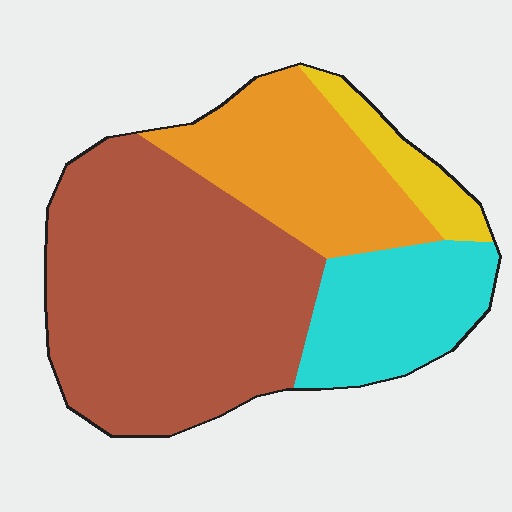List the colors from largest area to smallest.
From largest to smallest: brown, orange, cyan, yellow.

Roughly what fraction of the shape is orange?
Orange takes up about one quarter (1/4) of the shape.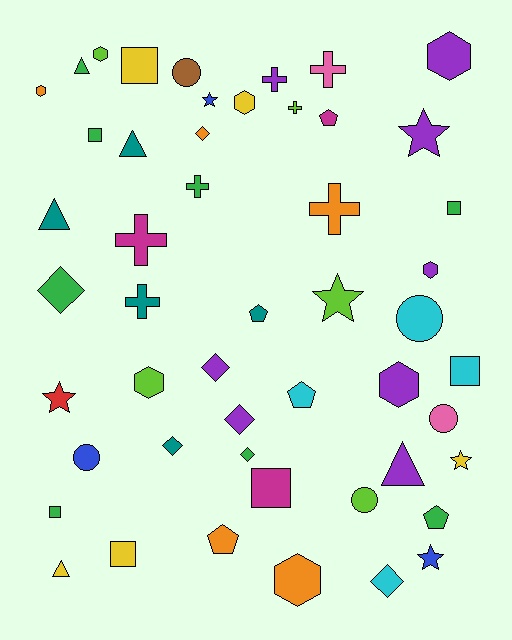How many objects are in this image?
There are 50 objects.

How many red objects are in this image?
There is 1 red object.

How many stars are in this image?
There are 6 stars.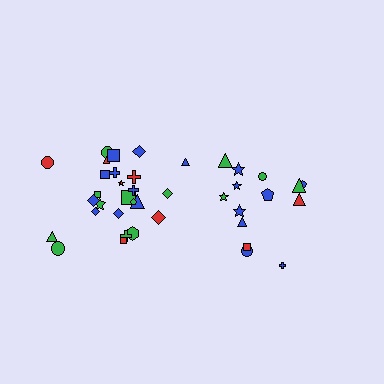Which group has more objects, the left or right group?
The left group.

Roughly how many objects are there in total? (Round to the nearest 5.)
Roughly 40 objects in total.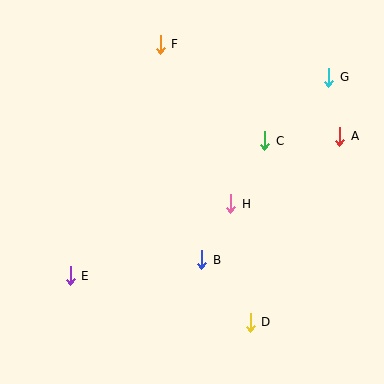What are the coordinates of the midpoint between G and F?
The midpoint between G and F is at (244, 61).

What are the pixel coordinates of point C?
Point C is at (265, 141).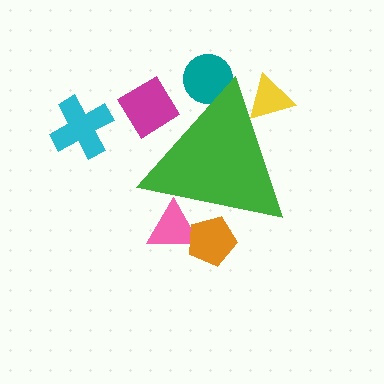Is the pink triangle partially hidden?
Yes, the pink triangle is partially hidden behind the green triangle.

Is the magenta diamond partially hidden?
Yes, the magenta diamond is partially hidden behind the green triangle.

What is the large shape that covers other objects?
A green triangle.